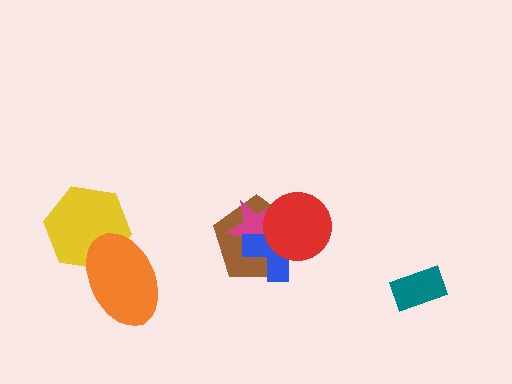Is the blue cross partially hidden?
Yes, it is partially covered by another shape.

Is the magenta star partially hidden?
Yes, it is partially covered by another shape.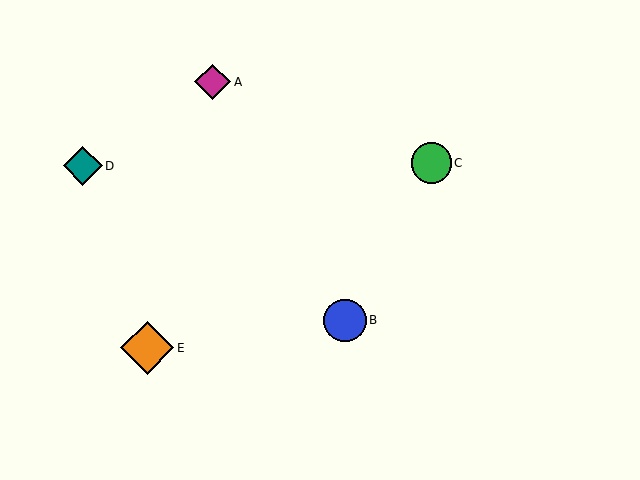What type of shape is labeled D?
Shape D is a teal diamond.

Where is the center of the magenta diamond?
The center of the magenta diamond is at (213, 82).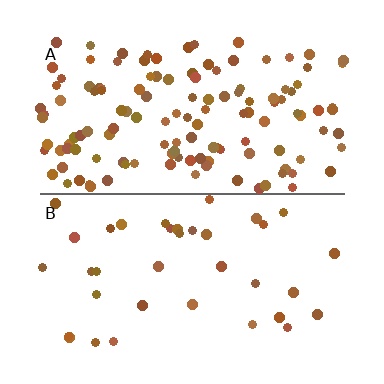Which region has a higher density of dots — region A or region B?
A (the top).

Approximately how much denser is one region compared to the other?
Approximately 3.6× — region A over region B.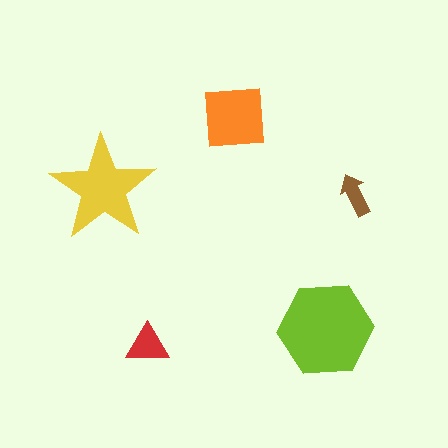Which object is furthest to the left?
The yellow star is leftmost.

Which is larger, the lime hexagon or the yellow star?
The lime hexagon.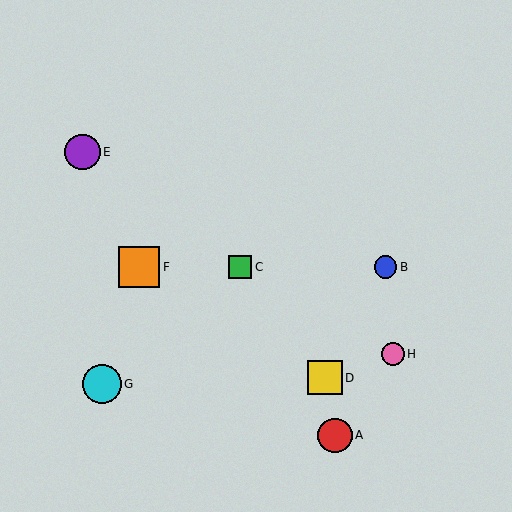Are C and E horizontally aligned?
No, C is at y≈267 and E is at y≈152.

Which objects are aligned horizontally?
Objects B, C, F are aligned horizontally.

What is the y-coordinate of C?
Object C is at y≈267.